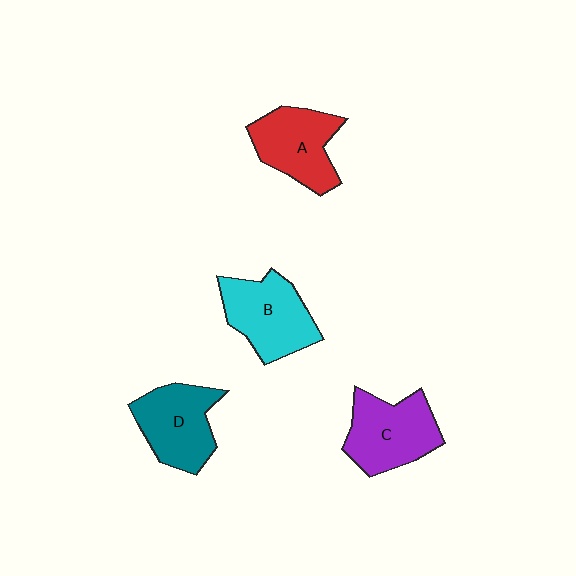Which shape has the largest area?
Shape B (cyan).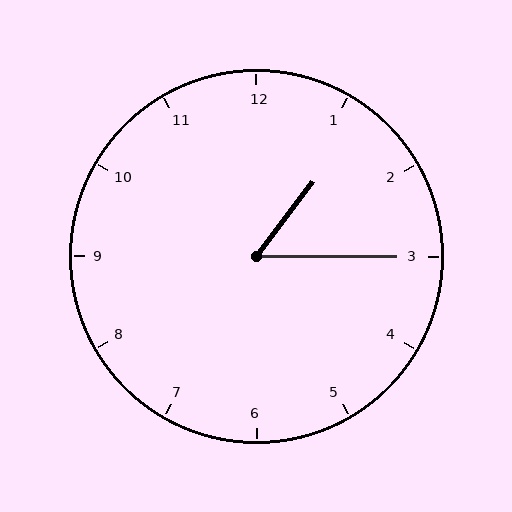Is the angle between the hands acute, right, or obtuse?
It is acute.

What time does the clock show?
1:15.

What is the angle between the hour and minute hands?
Approximately 52 degrees.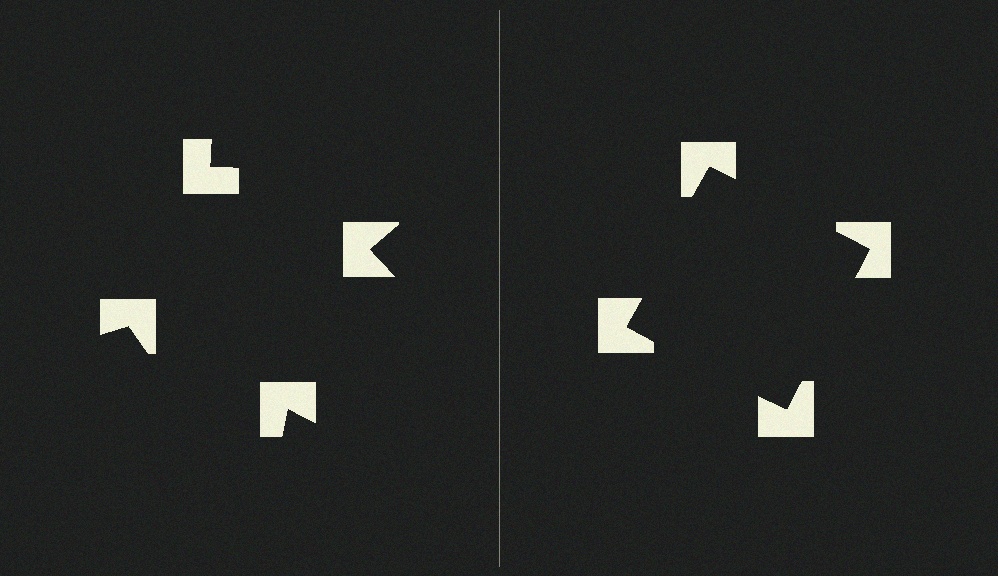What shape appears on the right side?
An illusory square.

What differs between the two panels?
The notched squares are positioned identically on both sides; only the wedge orientations differ. On the right they align to a square; on the left they are misaligned.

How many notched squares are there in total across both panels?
8 — 4 on each side.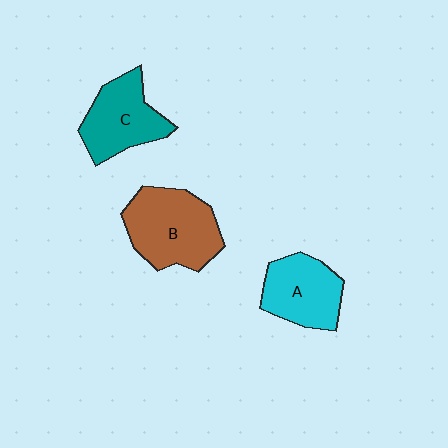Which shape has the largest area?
Shape B (brown).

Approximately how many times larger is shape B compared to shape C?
Approximately 1.2 times.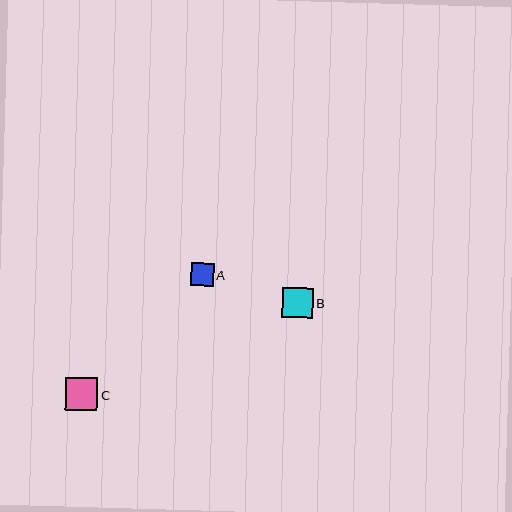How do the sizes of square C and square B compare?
Square C and square B are approximately the same size.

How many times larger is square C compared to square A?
Square C is approximately 1.4 times the size of square A.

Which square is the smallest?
Square A is the smallest with a size of approximately 23 pixels.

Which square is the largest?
Square C is the largest with a size of approximately 32 pixels.